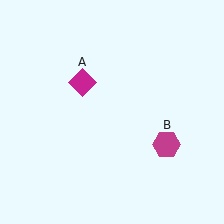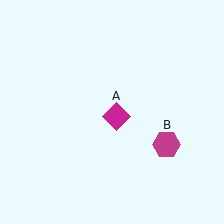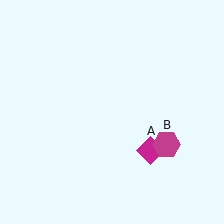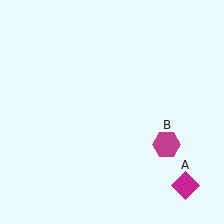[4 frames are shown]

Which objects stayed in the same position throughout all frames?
Magenta hexagon (object B) remained stationary.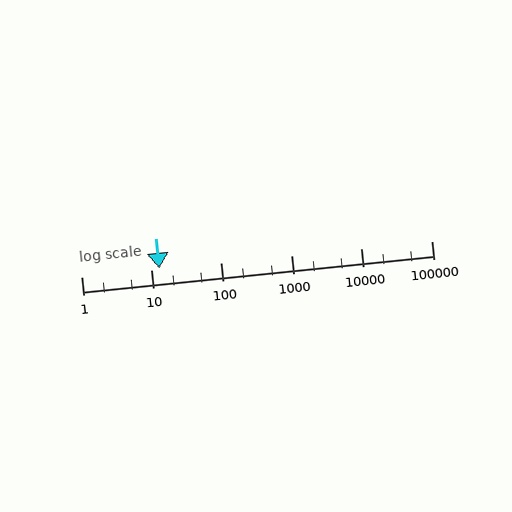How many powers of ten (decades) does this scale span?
The scale spans 5 decades, from 1 to 100000.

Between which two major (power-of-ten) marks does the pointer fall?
The pointer is between 10 and 100.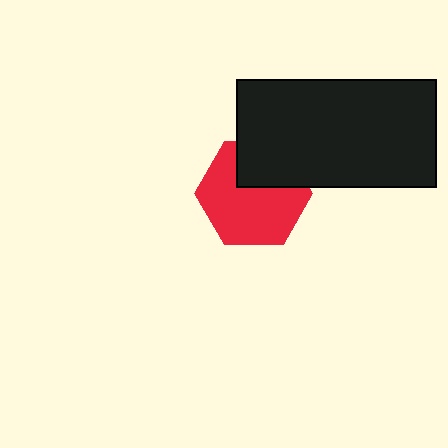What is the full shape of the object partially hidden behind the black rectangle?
The partially hidden object is a red hexagon.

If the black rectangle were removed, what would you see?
You would see the complete red hexagon.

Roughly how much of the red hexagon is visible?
Most of it is visible (roughly 70%).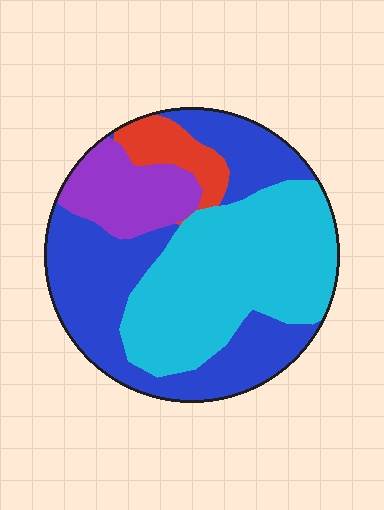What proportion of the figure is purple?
Purple takes up about one eighth (1/8) of the figure.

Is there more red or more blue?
Blue.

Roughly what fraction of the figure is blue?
Blue takes up about two fifths (2/5) of the figure.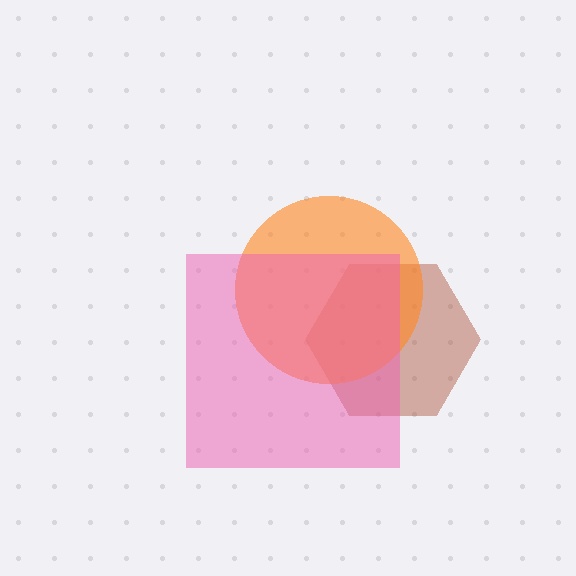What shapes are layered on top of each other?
The layered shapes are: a brown hexagon, an orange circle, a pink square.